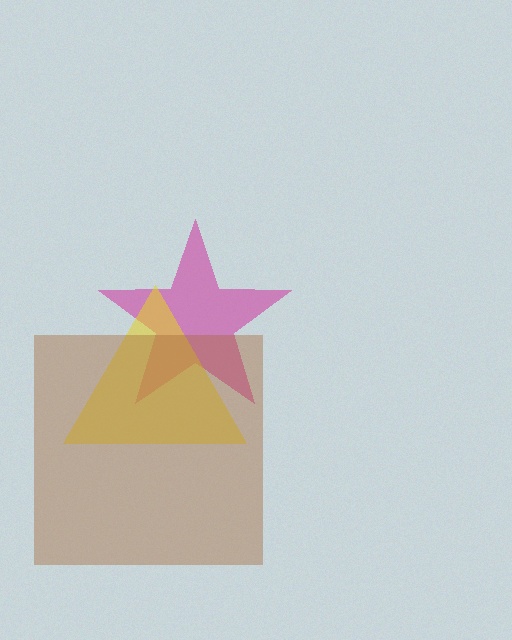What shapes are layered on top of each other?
The layered shapes are: a magenta star, a yellow triangle, a brown square.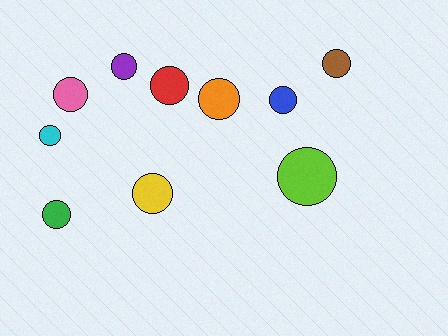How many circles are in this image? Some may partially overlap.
There are 10 circles.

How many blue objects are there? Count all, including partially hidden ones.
There is 1 blue object.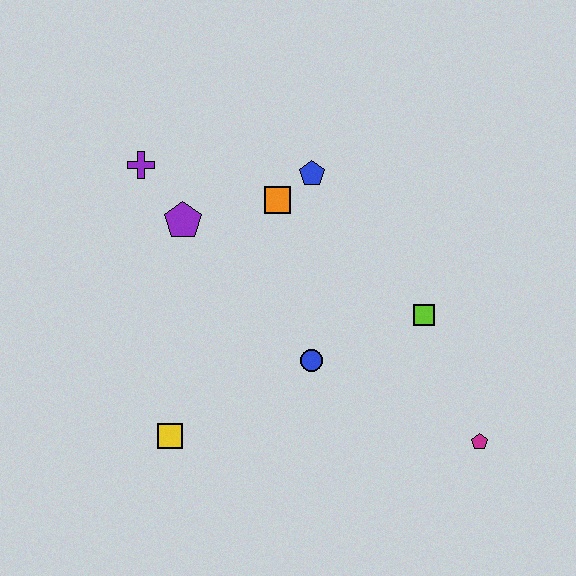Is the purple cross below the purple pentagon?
No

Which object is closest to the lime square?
The blue circle is closest to the lime square.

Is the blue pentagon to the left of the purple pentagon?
No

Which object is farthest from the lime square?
The purple cross is farthest from the lime square.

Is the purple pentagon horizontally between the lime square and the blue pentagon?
No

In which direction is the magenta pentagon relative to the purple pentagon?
The magenta pentagon is to the right of the purple pentagon.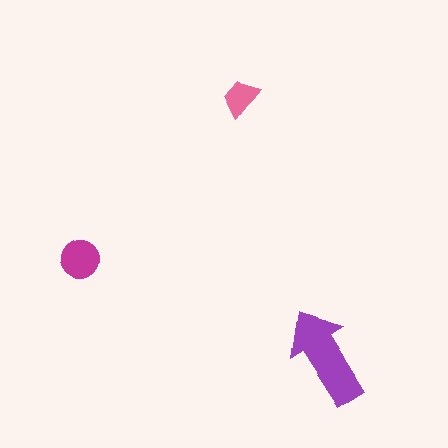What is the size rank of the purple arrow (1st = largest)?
1st.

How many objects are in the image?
There are 3 objects in the image.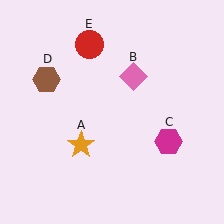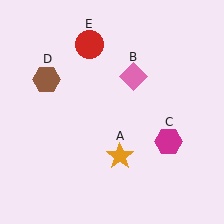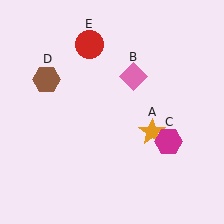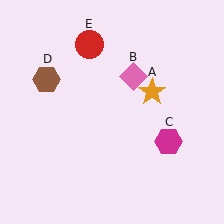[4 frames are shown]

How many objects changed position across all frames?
1 object changed position: orange star (object A).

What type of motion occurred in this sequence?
The orange star (object A) rotated counterclockwise around the center of the scene.